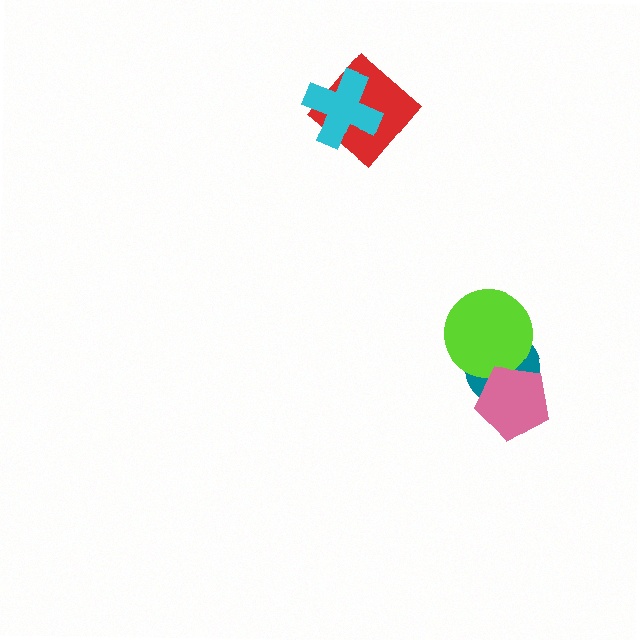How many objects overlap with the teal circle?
2 objects overlap with the teal circle.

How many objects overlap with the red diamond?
1 object overlaps with the red diamond.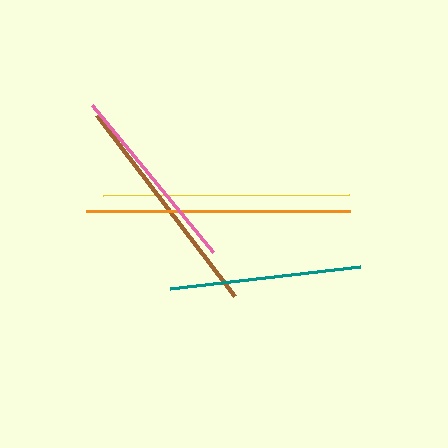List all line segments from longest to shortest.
From longest to shortest: orange, yellow, brown, teal, pink.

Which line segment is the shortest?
The pink line is the shortest at approximately 190 pixels.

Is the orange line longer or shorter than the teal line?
The orange line is longer than the teal line.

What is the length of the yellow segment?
The yellow segment is approximately 246 pixels long.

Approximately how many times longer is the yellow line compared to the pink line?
The yellow line is approximately 1.3 times the length of the pink line.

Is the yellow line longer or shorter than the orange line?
The orange line is longer than the yellow line.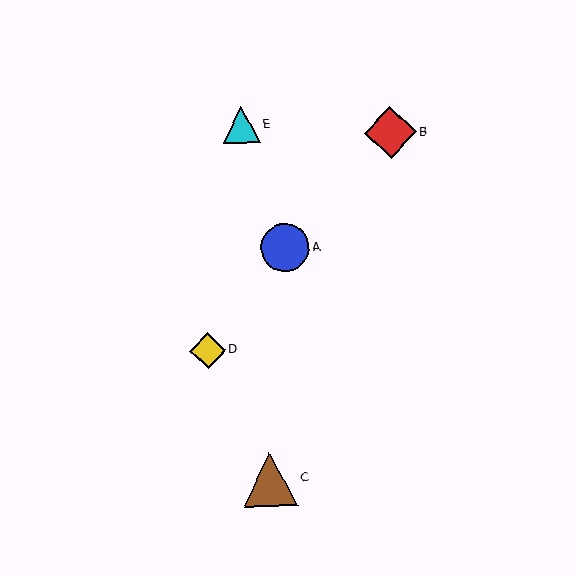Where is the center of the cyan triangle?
The center of the cyan triangle is at (241, 125).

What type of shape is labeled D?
Shape D is a yellow diamond.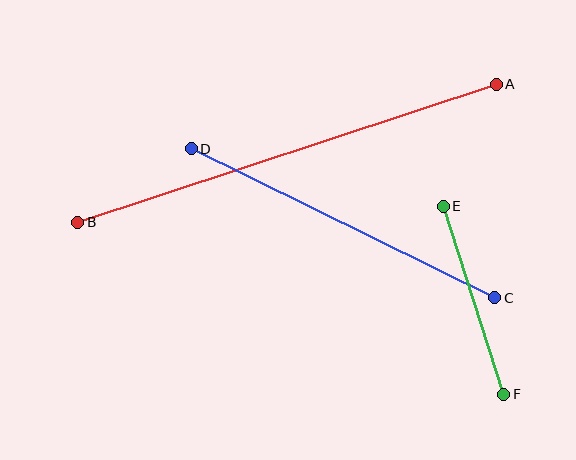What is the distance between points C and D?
The distance is approximately 338 pixels.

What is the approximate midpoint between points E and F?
The midpoint is at approximately (474, 300) pixels.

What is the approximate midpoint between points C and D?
The midpoint is at approximately (343, 223) pixels.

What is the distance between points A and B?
The distance is approximately 441 pixels.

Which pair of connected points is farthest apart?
Points A and B are farthest apart.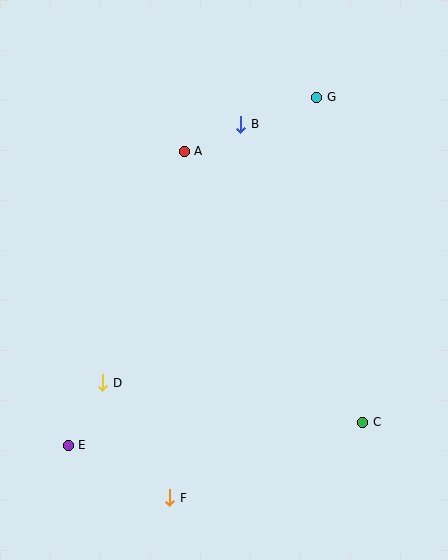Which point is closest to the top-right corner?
Point G is closest to the top-right corner.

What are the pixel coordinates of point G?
Point G is at (317, 97).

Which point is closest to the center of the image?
Point A at (184, 151) is closest to the center.